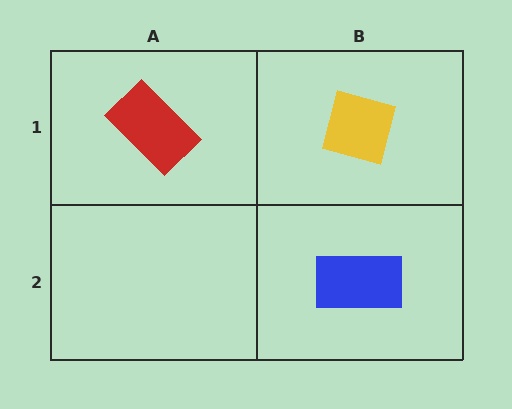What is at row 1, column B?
A yellow diamond.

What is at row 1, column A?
A red rectangle.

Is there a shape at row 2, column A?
No, that cell is empty.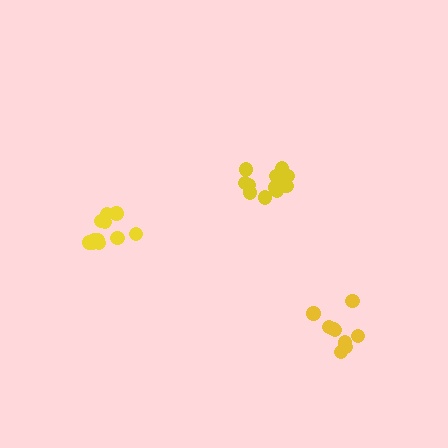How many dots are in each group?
Group 1: 11 dots, Group 2: 13 dots, Group 3: 9 dots (33 total).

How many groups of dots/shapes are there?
There are 3 groups.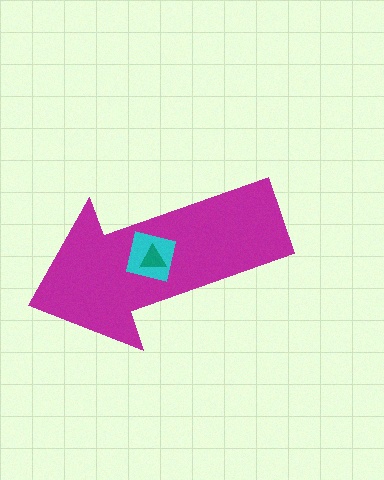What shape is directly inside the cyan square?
The teal triangle.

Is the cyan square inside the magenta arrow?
Yes.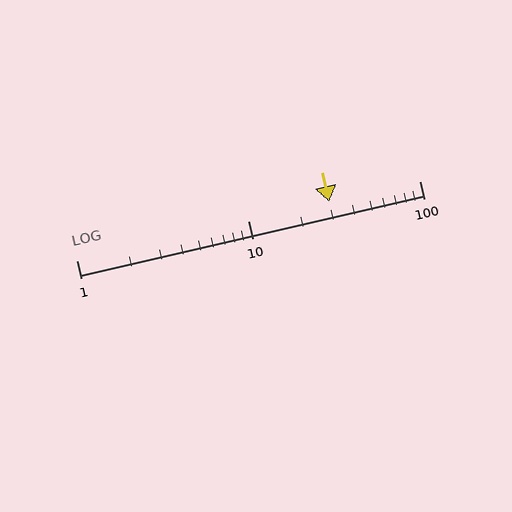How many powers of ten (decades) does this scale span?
The scale spans 2 decades, from 1 to 100.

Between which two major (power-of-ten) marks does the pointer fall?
The pointer is between 10 and 100.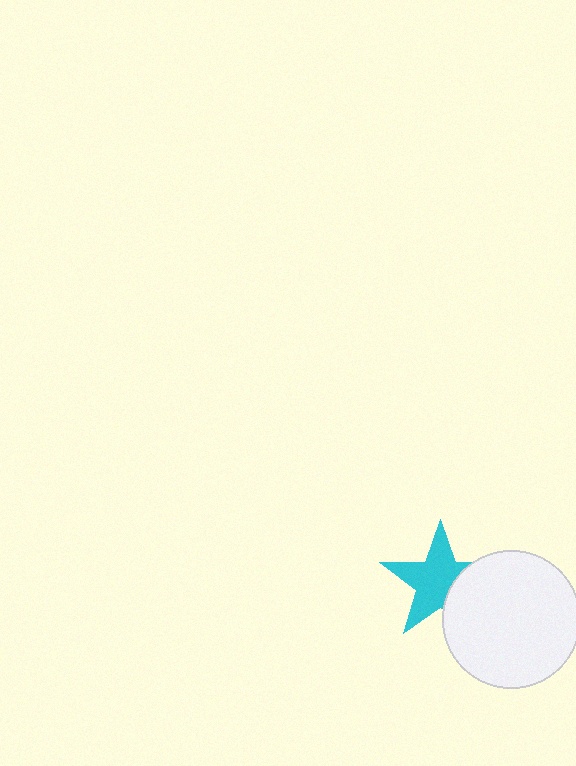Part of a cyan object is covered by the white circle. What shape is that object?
It is a star.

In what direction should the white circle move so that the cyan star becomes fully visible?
The white circle should move right. That is the shortest direction to clear the overlap and leave the cyan star fully visible.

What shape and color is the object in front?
The object in front is a white circle.